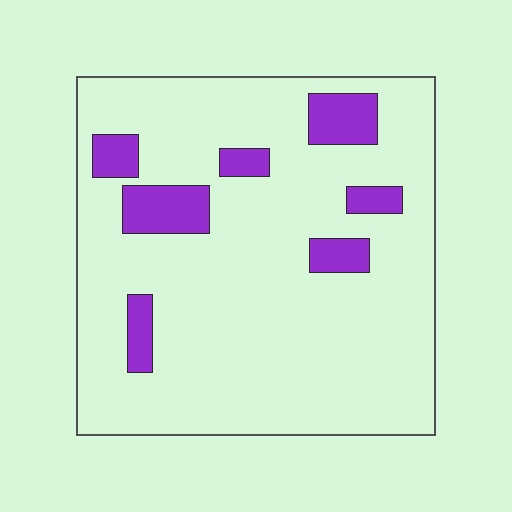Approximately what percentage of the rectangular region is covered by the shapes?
Approximately 15%.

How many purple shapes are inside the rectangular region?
7.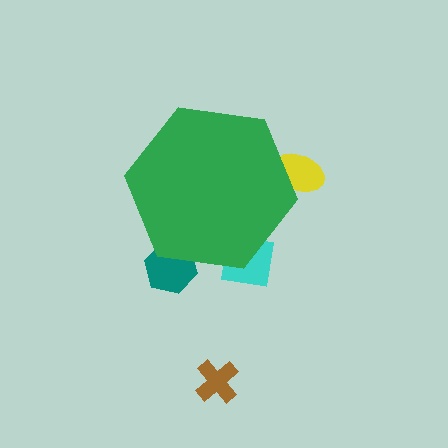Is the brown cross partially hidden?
No, the brown cross is fully visible.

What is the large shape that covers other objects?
A green hexagon.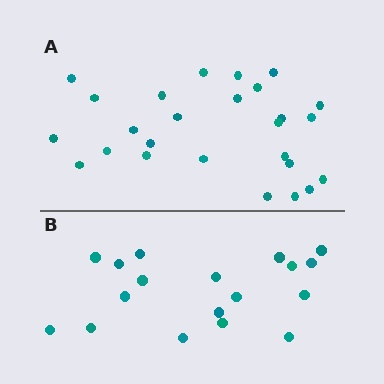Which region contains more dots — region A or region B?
Region A (the top region) has more dots.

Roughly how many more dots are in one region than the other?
Region A has roughly 8 or so more dots than region B.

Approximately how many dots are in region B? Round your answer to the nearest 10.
About 20 dots. (The exact count is 18, which rounds to 20.)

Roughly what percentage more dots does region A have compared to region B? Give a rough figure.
About 45% more.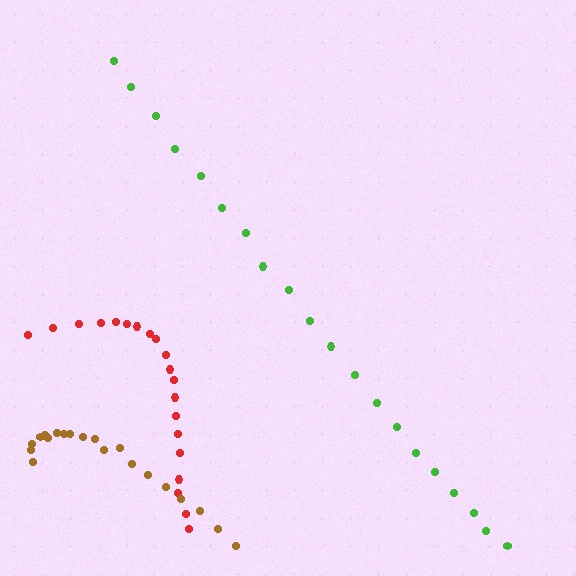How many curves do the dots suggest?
There are 3 distinct paths.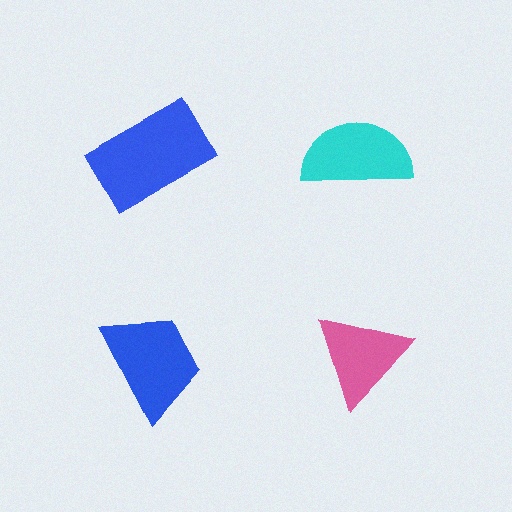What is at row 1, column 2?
A cyan semicircle.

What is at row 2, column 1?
A blue trapezoid.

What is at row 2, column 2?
A pink triangle.